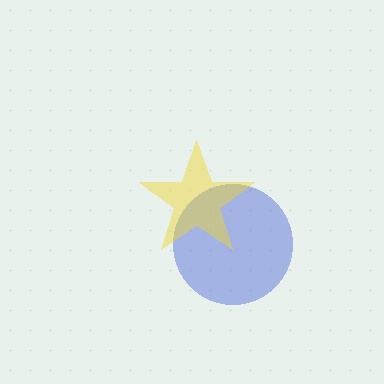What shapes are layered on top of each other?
The layered shapes are: a blue circle, a yellow star.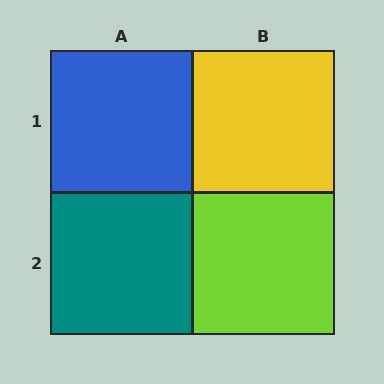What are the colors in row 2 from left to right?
Teal, lime.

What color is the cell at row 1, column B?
Yellow.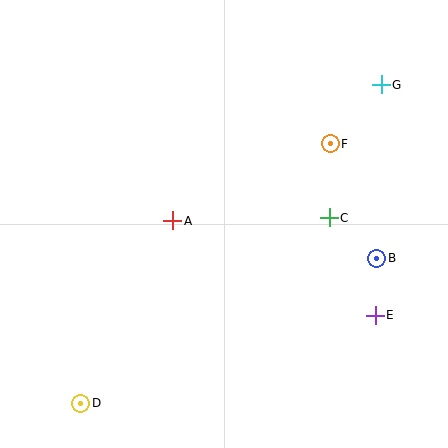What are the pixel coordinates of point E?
Point E is at (375, 315).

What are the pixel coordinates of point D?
Point D is at (81, 403).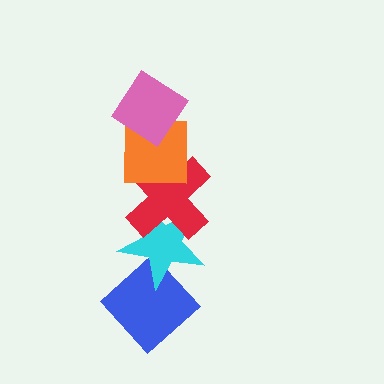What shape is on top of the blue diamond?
The cyan star is on top of the blue diamond.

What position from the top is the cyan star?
The cyan star is 4th from the top.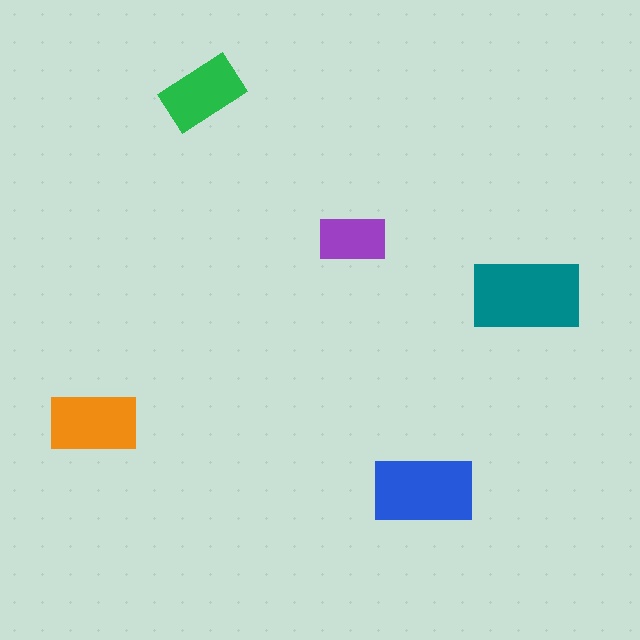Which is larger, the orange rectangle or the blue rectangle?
The blue one.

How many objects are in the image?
There are 5 objects in the image.